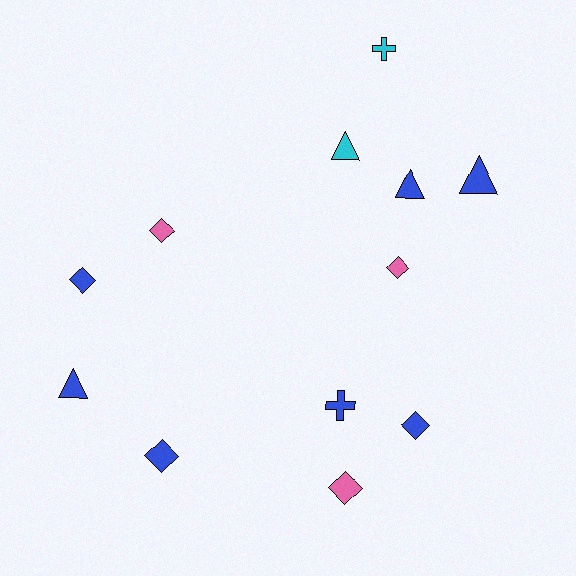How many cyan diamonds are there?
There are no cyan diamonds.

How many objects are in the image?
There are 12 objects.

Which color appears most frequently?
Blue, with 7 objects.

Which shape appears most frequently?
Diamond, with 6 objects.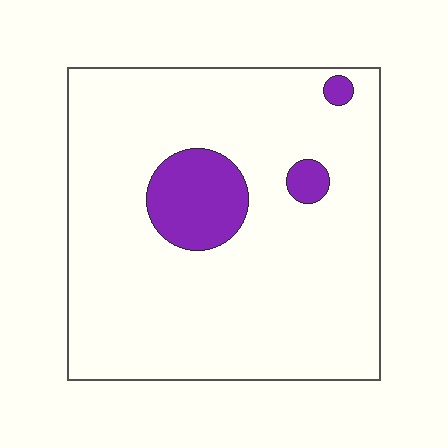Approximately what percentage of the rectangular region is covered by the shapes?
Approximately 10%.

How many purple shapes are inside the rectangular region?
3.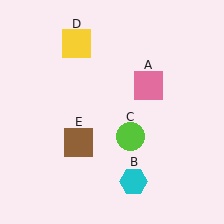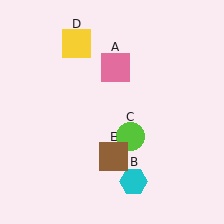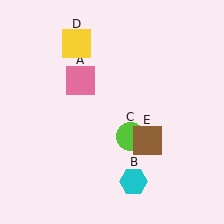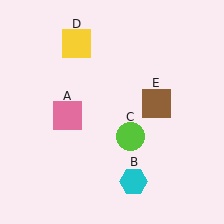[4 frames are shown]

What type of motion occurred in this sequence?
The pink square (object A), brown square (object E) rotated counterclockwise around the center of the scene.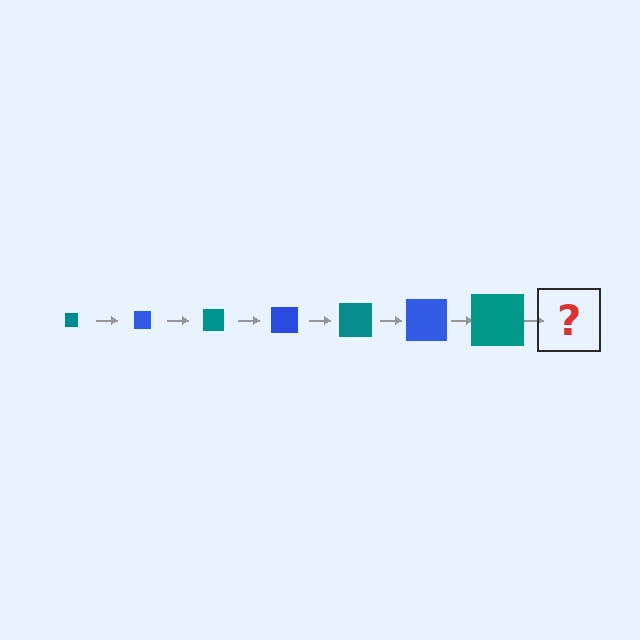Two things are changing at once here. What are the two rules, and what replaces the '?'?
The two rules are that the square grows larger each step and the color cycles through teal and blue. The '?' should be a blue square, larger than the previous one.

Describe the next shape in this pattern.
It should be a blue square, larger than the previous one.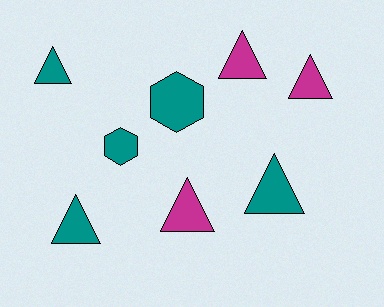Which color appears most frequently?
Teal, with 5 objects.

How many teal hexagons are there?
There are 2 teal hexagons.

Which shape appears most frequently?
Triangle, with 6 objects.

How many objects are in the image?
There are 8 objects.